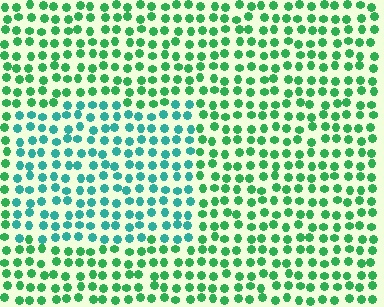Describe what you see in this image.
The image is filled with small green elements in a uniform arrangement. A rectangle-shaped region is visible where the elements are tinted to a slightly different hue, forming a subtle color boundary.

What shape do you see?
I see a rectangle.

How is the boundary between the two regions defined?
The boundary is defined purely by a slight shift in hue (about 36 degrees). Spacing, size, and orientation are identical on both sides.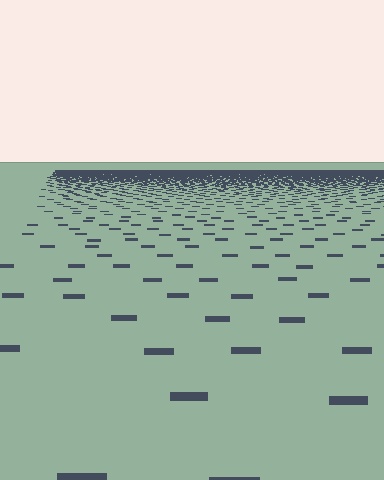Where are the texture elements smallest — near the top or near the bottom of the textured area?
Near the top.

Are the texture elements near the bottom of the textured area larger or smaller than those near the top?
Larger. Near the bottom, elements are closer to the viewer and appear at a bigger on-screen size.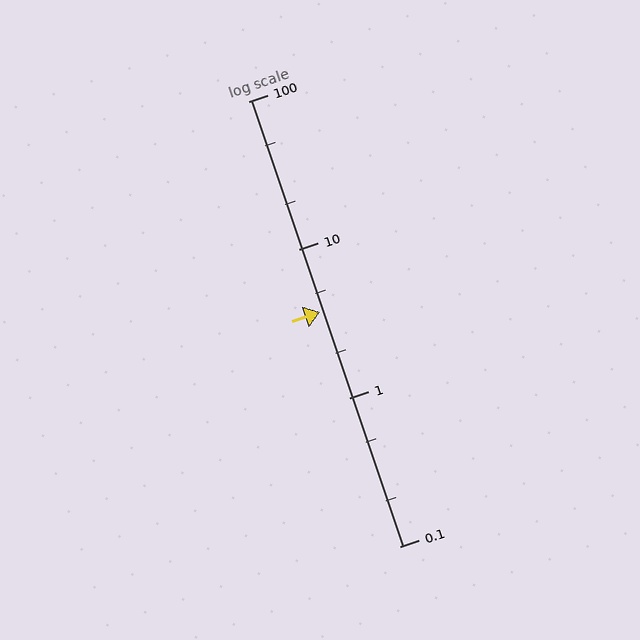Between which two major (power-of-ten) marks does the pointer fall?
The pointer is between 1 and 10.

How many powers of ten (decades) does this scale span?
The scale spans 3 decades, from 0.1 to 100.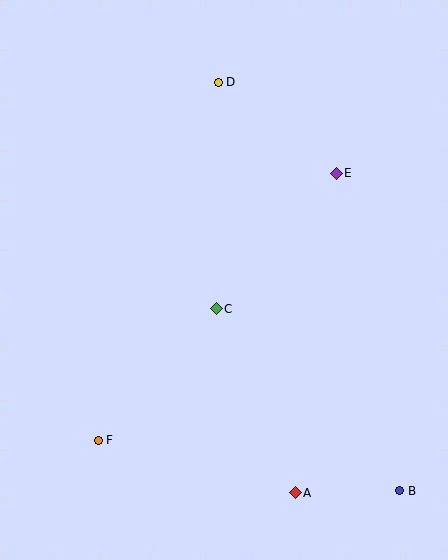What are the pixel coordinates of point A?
Point A is at (295, 493).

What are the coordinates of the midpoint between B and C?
The midpoint between B and C is at (308, 400).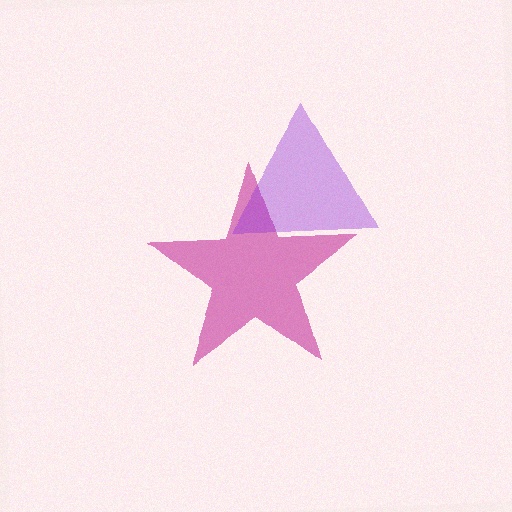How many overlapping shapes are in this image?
There are 2 overlapping shapes in the image.